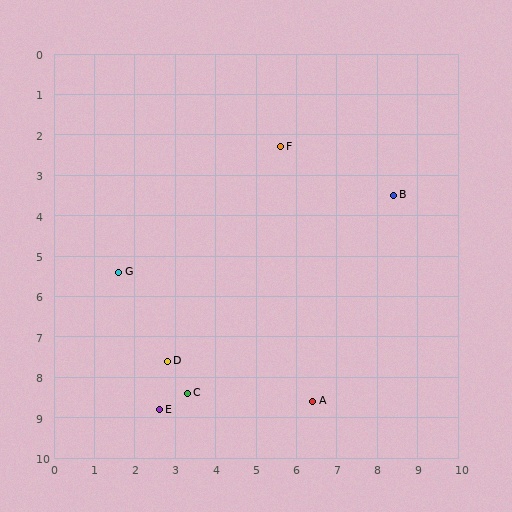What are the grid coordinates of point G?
Point G is at approximately (1.6, 5.4).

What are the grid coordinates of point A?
Point A is at approximately (6.4, 8.6).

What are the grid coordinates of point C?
Point C is at approximately (3.3, 8.4).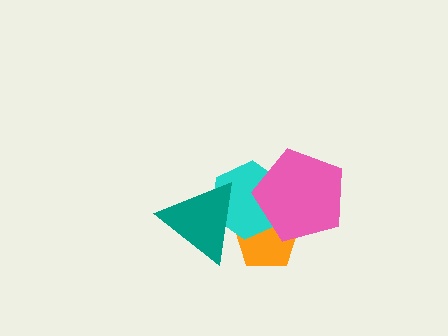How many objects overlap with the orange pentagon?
3 objects overlap with the orange pentagon.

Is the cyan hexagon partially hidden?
Yes, it is partially covered by another shape.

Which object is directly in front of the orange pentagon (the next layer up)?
The cyan hexagon is directly in front of the orange pentagon.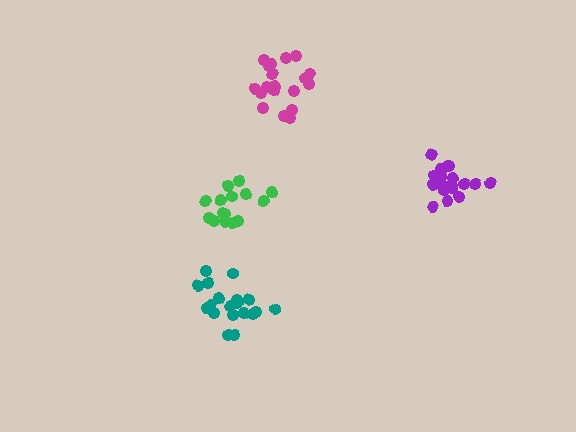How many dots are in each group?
Group 1: 15 dots, Group 2: 21 dots, Group 3: 19 dots, Group 4: 20 dots (75 total).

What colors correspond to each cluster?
The clusters are colored: green, purple, teal, magenta.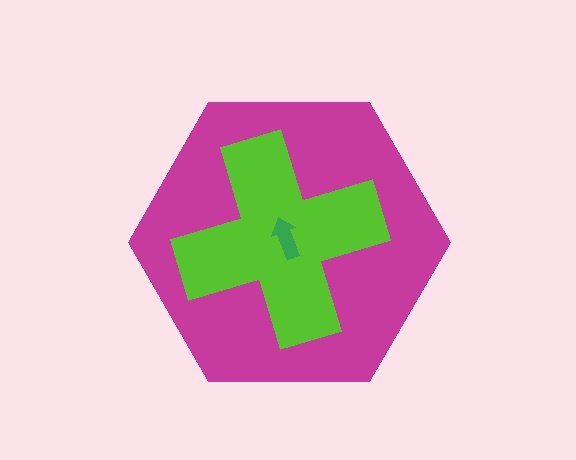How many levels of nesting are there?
3.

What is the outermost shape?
The magenta hexagon.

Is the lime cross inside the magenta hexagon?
Yes.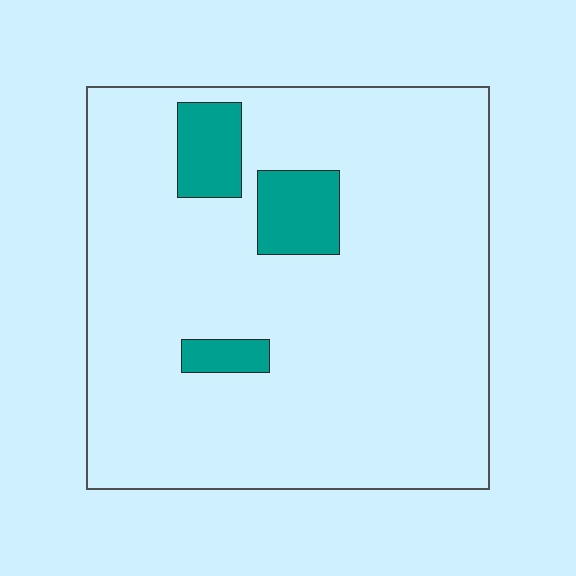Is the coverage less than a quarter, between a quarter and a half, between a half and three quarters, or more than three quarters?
Less than a quarter.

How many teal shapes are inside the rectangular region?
3.